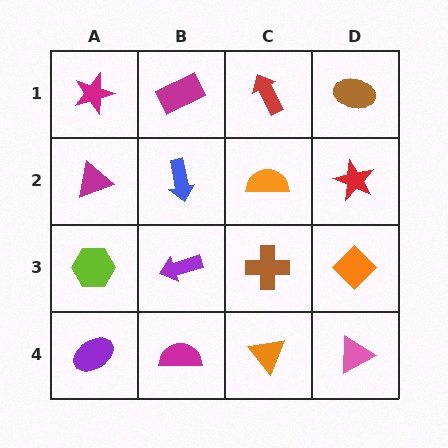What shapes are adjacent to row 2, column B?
A magenta rectangle (row 1, column B), a purple arrow (row 3, column B), a magenta triangle (row 2, column A), an orange semicircle (row 2, column C).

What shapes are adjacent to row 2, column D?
A brown ellipse (row 1, column D), an orange diamond (row 3, column D), an orange semicircle (row 2, column C).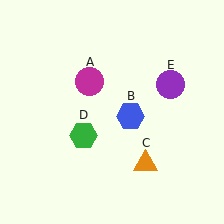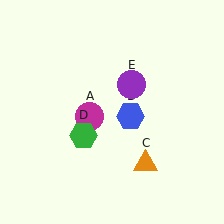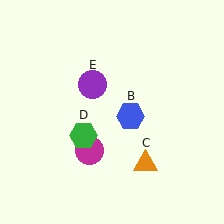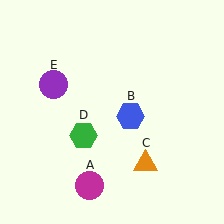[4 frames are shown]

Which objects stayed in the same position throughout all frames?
Blue hexagon (object B) and orange triangle (object C) and green hexagon (object D) remained stationary.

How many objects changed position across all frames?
2 objects changed position: magenta circle (object A), purple circle (object E).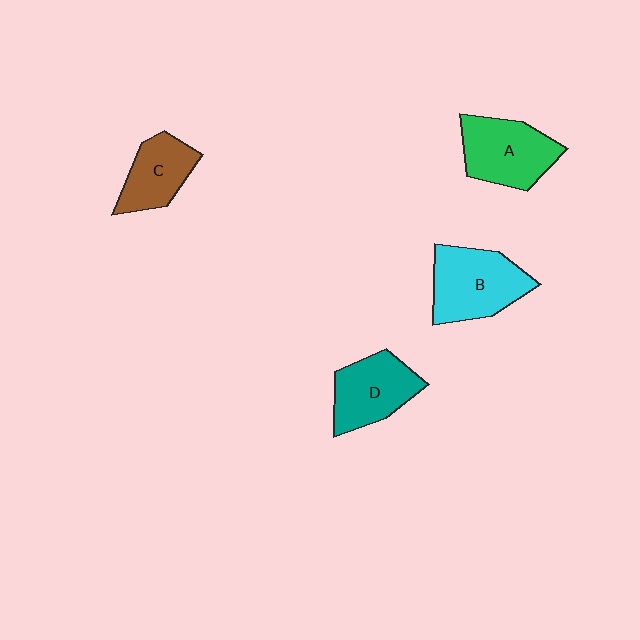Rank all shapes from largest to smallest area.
From largest to smallest: B (cyan), A (green), D (teal), C (brown).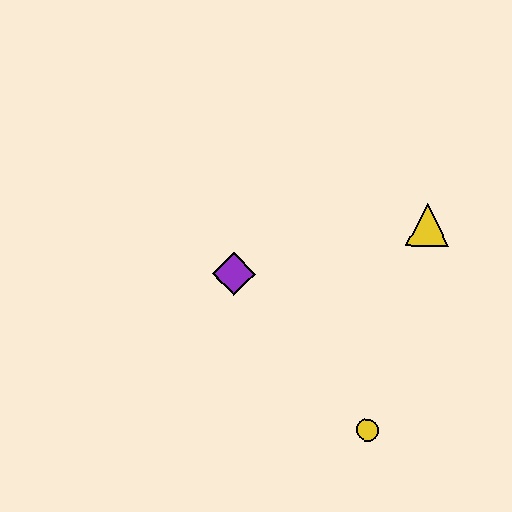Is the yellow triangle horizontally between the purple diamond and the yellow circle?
No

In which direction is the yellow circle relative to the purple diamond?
The yellow circle is below the purple diamond.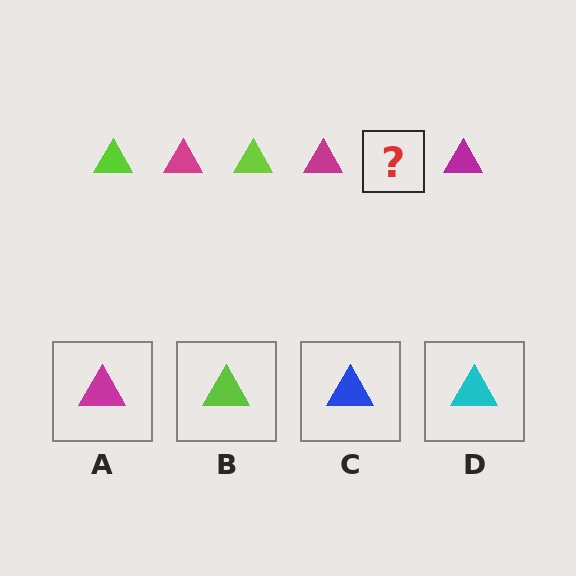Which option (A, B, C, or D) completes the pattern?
B.